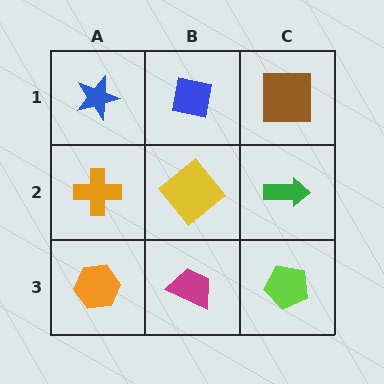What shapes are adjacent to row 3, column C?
A green arrow (row 2, column C), a magenta trapezoid (row 3, column B).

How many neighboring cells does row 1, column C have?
2.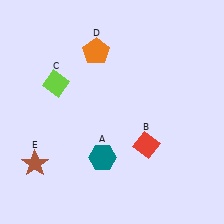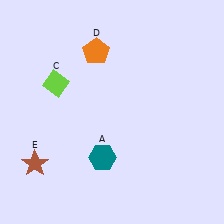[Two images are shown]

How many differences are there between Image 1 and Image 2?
There is 1 difference between the two images.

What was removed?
The red diamond (B) was removed in Image 2.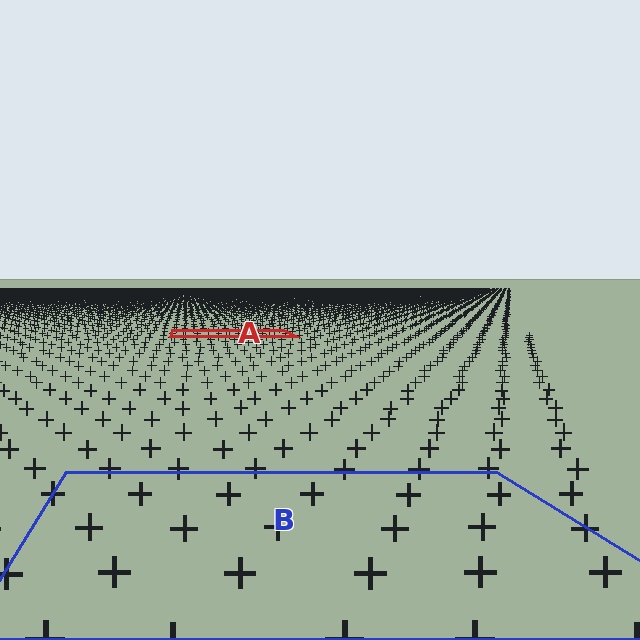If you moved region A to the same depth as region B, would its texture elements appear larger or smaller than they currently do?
They would appear larger. At a closer depth, the same texture elements are projected at a bigger on-screen size.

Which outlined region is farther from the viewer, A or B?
Region A is farther from the viewer — the texture elements inside it appear smaller and more densely packed.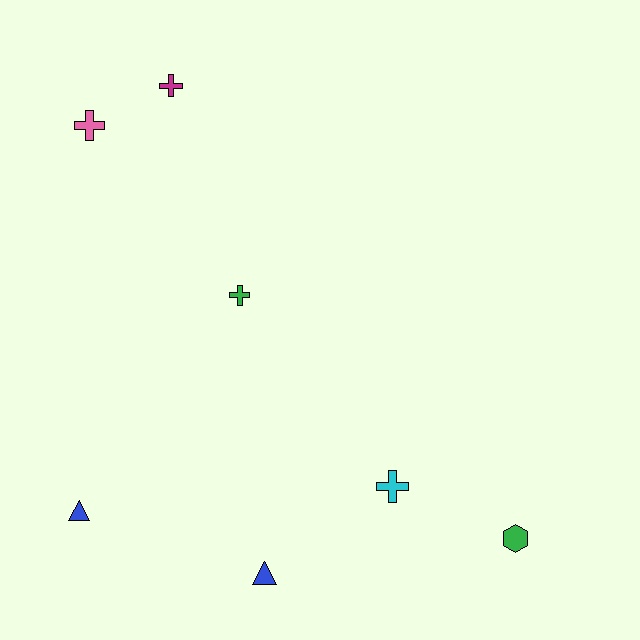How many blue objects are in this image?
There are 2 blue objects.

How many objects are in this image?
There are 7 objects.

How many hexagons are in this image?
There is 1 hexagon.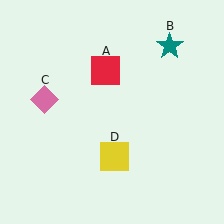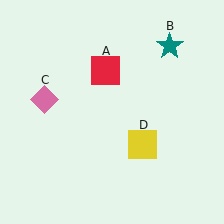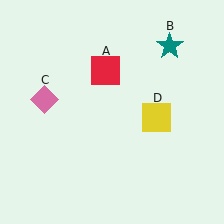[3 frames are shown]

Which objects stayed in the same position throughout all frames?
Red square (object A) and teal star (object B) and pink diamond (object C) remained stationary.